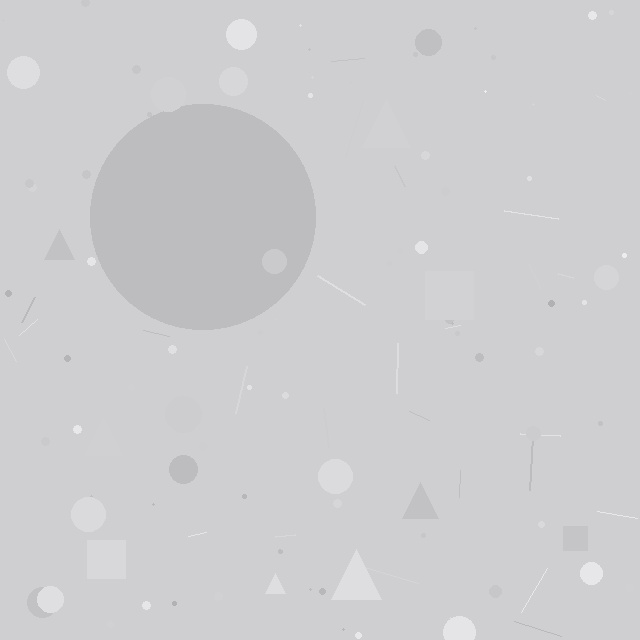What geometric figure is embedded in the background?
A circle is embedded in the background.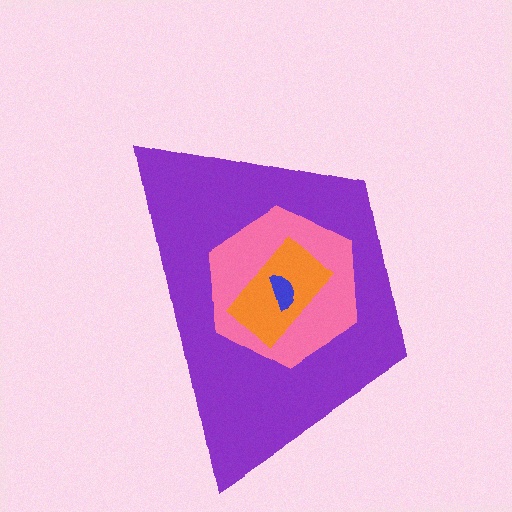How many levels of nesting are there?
4.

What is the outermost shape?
The purple trapezoid.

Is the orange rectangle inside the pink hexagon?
Yes.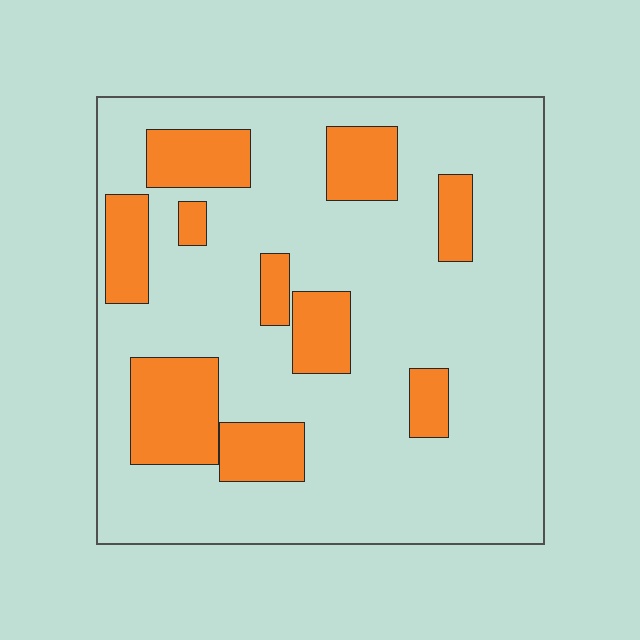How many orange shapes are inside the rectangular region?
10.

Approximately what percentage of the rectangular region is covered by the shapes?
Approximately 25%.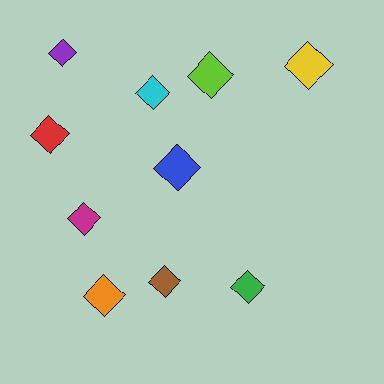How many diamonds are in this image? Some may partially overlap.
There are 10 diamonds.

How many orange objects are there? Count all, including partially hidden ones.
There is 1 orange object.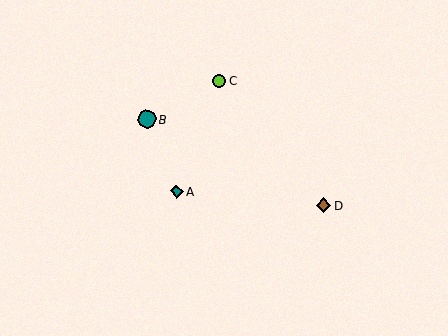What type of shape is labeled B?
Shape B is a teal circle.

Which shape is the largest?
The teal circle (labeled B) is the largest.